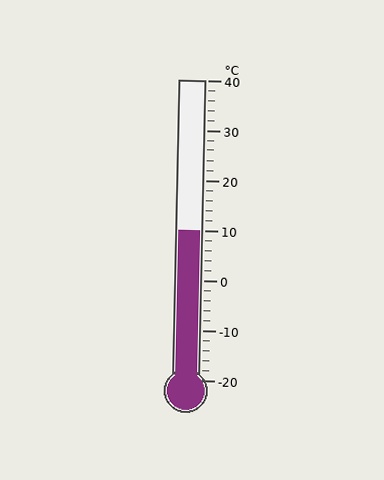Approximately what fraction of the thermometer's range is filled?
The thermometer is filled to approximately 50% of its range.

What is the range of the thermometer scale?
The thermometer scale ranges from -20°C to 40°C.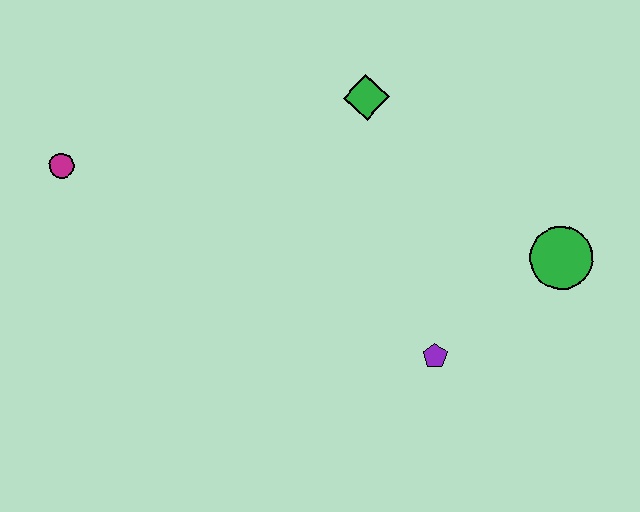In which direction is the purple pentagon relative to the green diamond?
The purple pentagon is below the green diamond.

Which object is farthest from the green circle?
The magenta circle is farthest from the green circle.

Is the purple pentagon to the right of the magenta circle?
Yes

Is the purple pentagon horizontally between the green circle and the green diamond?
Yes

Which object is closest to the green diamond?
The green circle is closest to the green diamond.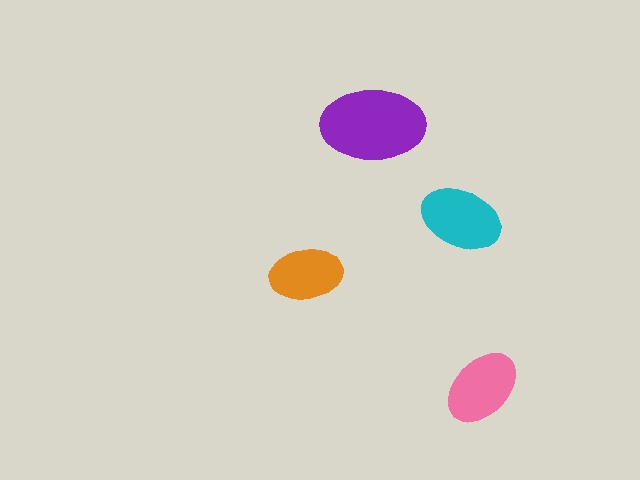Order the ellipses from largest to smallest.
the purple one, the cyan one, the pink one, the orange one.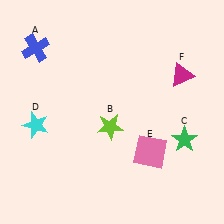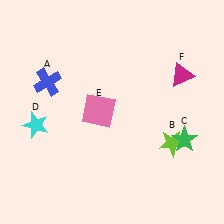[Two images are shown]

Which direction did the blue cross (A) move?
The blue cross (A) moved down.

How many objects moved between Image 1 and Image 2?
3 objects moved between the two images.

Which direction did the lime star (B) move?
The lime star (B) moved right.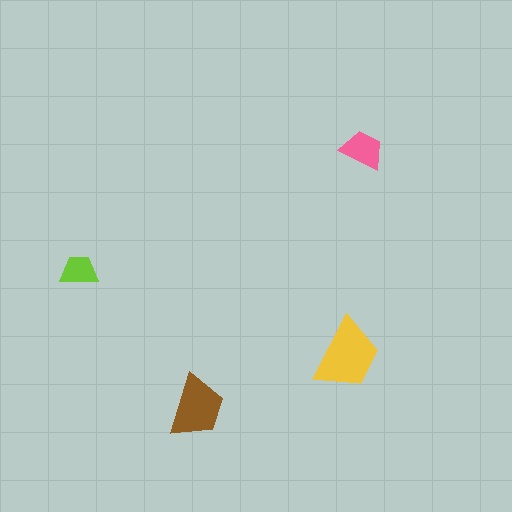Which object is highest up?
The pink trapezoid is topmost.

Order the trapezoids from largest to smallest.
the yellow one, the brown one, the pink one, the lime one.